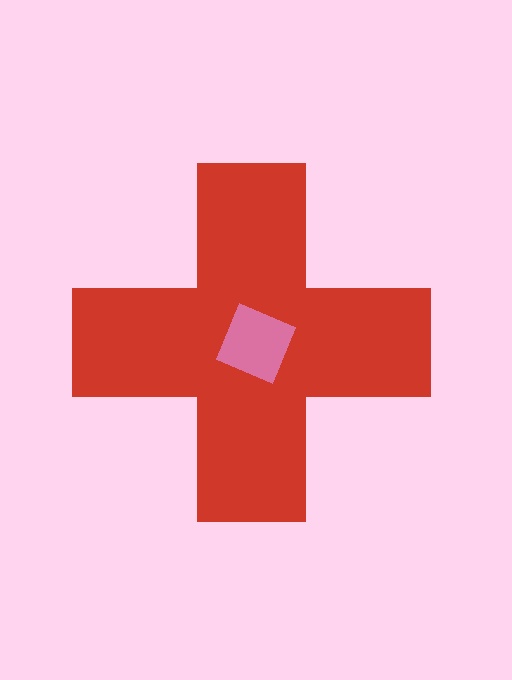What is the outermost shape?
The red cross.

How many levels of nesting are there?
2.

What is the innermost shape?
The pink square.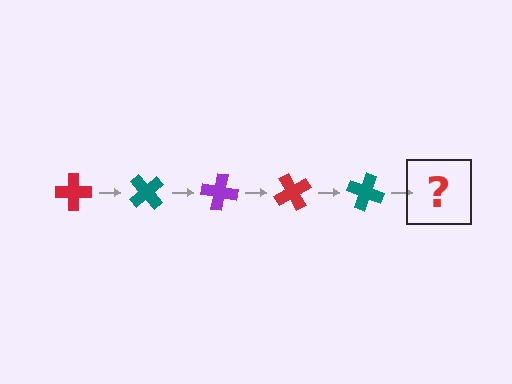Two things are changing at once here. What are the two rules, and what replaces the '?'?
The two rules are that it rotates 50 degrees each step and the color cycles through red, teal, and purple. The '?' should be a purple cross, rotated 250 degrees from the start.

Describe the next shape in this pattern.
It should be a purple cross, rotated 250 degrees from the start.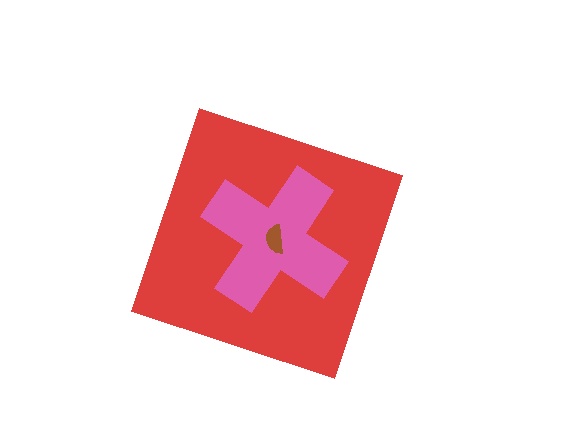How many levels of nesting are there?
3.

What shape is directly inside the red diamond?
The pink cross.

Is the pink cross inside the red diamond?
Yes.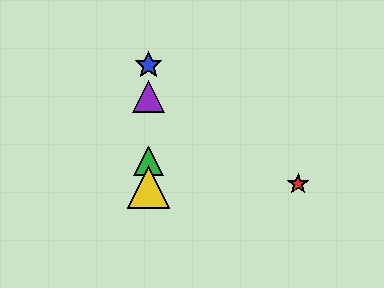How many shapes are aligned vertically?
4 shapes (the blue star, the green triangle, the yellow triangle, the purple triangle) are aligned vertically.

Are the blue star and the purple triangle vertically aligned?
Yes, both are at x≈149.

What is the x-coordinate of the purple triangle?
The purple triangle is at x≈149.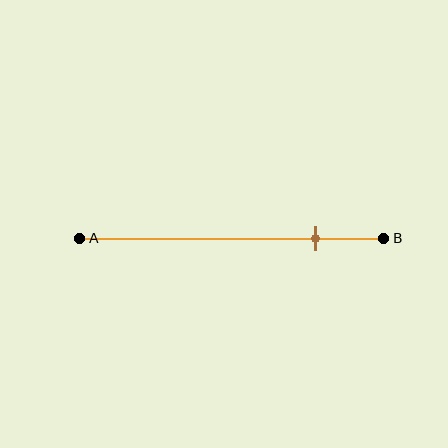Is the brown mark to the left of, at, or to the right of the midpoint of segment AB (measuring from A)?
The brown mark is to the right of the midpoint of segment AB.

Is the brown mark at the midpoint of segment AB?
No, the mark is at about 75% from A, not at the 50% midpoint.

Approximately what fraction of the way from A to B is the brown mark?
The brown mark is approximately 75% of the way from A to B.